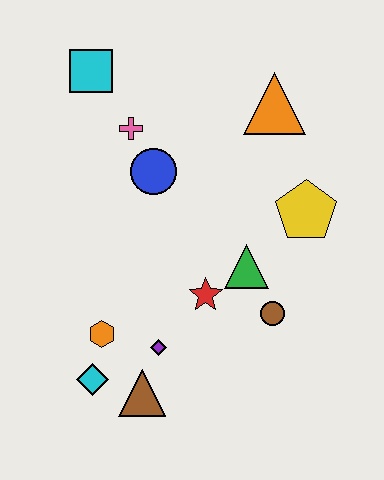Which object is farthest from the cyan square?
The brown triangle is farthest from the cyan square.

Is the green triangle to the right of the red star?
Yes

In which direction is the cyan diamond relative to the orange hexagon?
The cyan diamond is below the orange hexagon.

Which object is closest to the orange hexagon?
The cyan diamond is closest to the orange hexagon.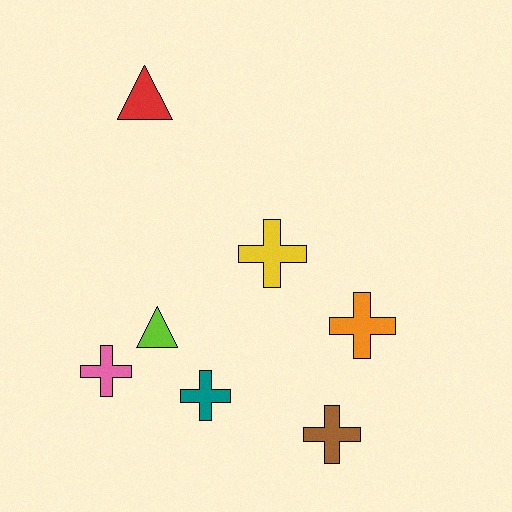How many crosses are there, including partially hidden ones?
There are 5 crosses.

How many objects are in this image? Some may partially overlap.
There are 7 objects.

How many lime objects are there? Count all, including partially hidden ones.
There is 1 lime object.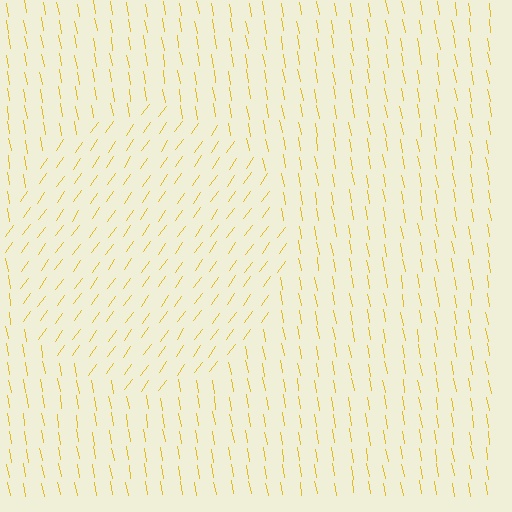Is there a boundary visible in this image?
Yes, there is a texture boundary formed by a change in line orientation.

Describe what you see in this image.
The image is filled with small yellow line segments. A circle region in the image has lines oriented differently from the surrounding lines, creating a visible texture boundary.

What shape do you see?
I see a circle.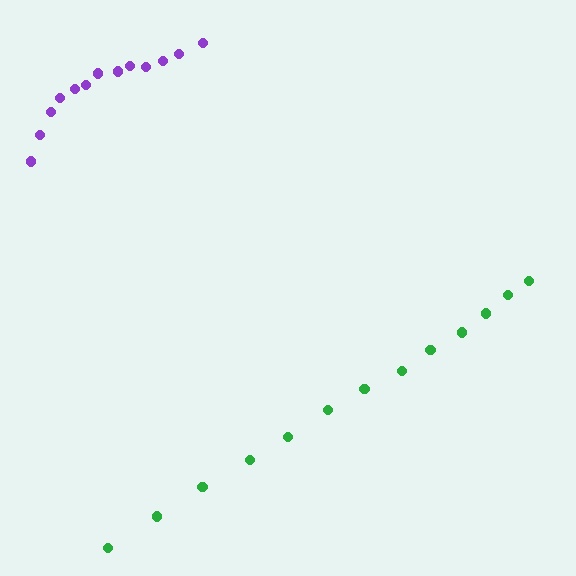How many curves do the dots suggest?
There are 2 distinct paths.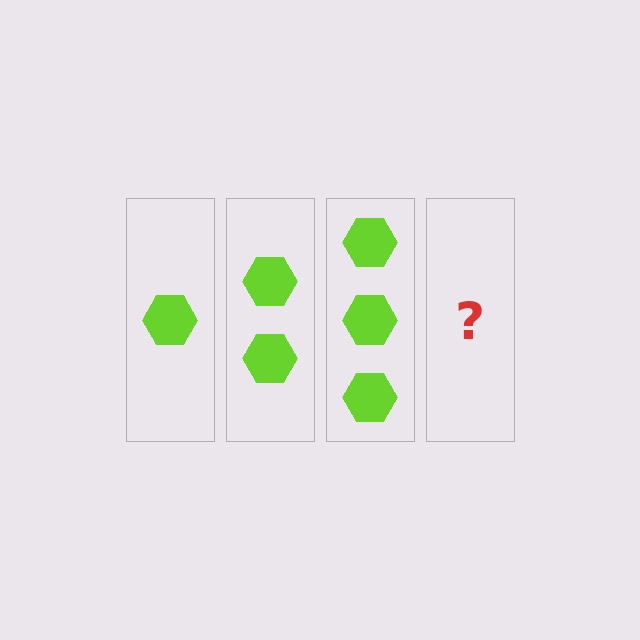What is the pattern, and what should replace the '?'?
The pattern is that each step adds one more hexagon. The '?' should be 4 hexagons.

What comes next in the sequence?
The next element should be 4 hexagons.